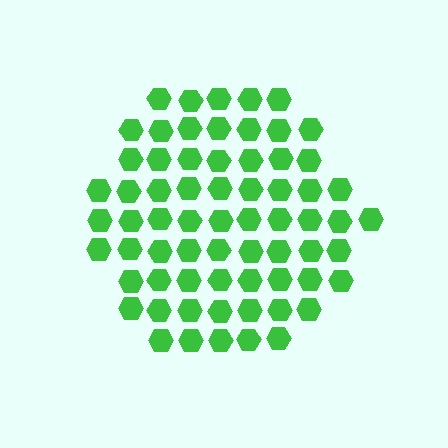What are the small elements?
The small elements are hexagons.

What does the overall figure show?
The overall figure shows a hexagon.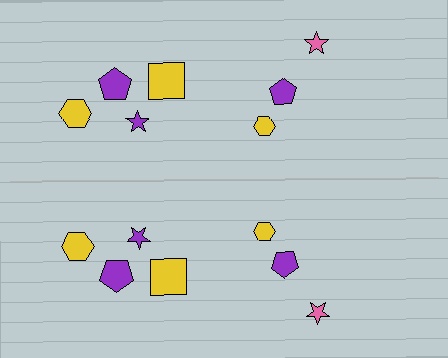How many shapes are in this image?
There are 14 shapes in this image.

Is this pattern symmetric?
Yes, this pattern has bilateral (reflection) symmetry.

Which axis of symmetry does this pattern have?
The pattern has a horizontal axis of symmetry running through the center of the image.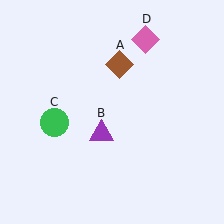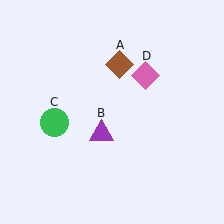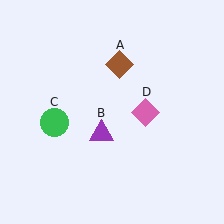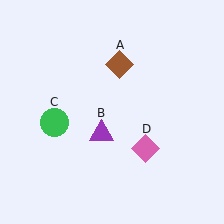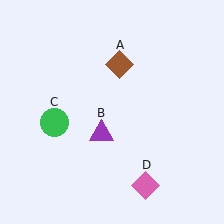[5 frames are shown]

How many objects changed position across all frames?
1 object changed position: pink diamond (object D).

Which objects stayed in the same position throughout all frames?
Brown diamond (object A) and purple triangle (object B) and green circle (object C) remained stationary.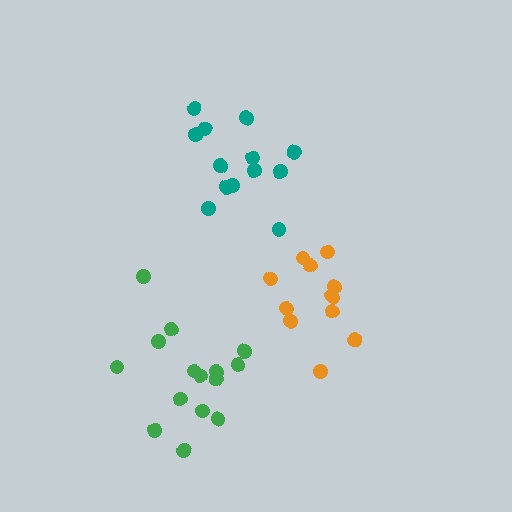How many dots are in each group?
Group 1: 15 dots, Group 2: 12 dots, Group 3: 13 dots (40 total).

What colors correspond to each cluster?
The clusters are colored: green, orange, teal.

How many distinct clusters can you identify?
There are 3 distinct clusters.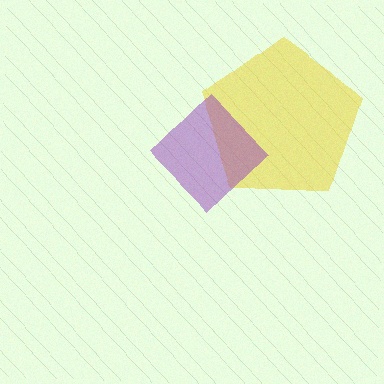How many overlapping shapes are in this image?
There are 2 overlapping shapes in the image.